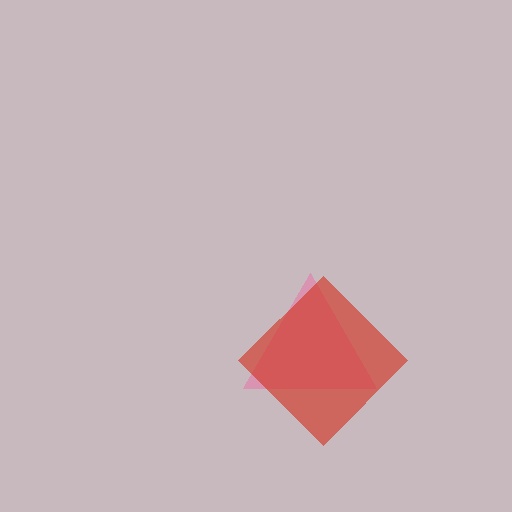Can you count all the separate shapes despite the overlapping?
Yes, there are 2 separate shapes.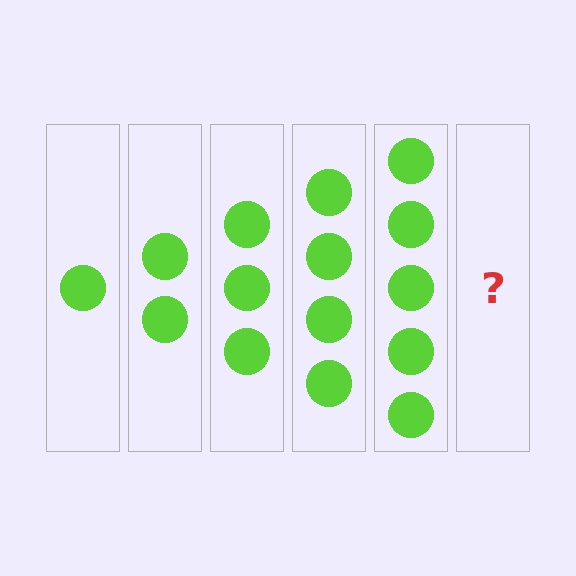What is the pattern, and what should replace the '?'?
The pattern is that each step adds one more circle. The '?' should be 6 circles.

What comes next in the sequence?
The next element should be 6 circles.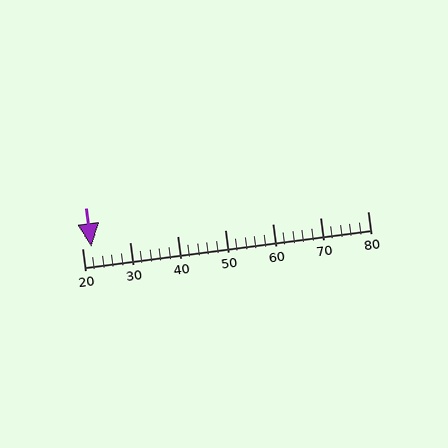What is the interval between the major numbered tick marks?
The major tick marks are spaced 10 units apart.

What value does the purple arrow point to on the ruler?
The purple arrow points to approximately 22.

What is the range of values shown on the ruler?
The ruler shows values from 20 to 80.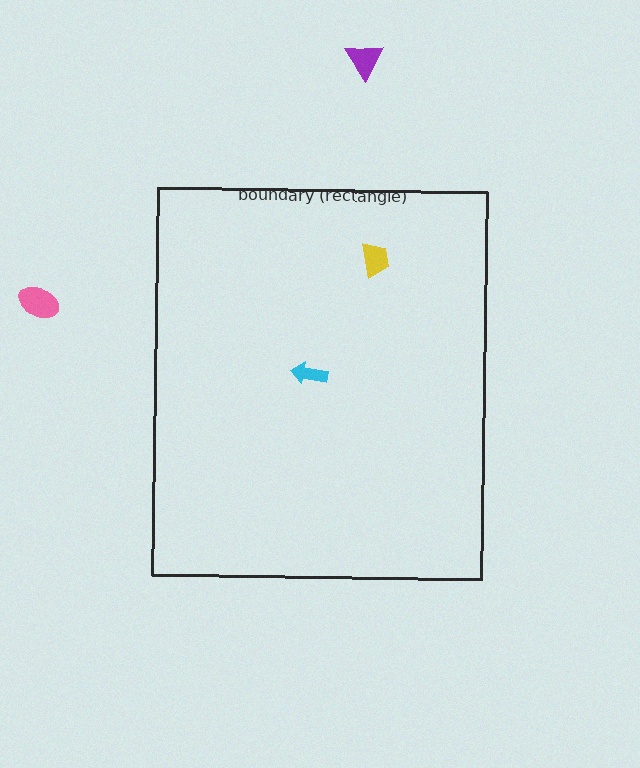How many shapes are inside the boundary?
2 inside, 2 outside.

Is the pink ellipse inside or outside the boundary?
Outside.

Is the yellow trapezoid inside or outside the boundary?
Inside.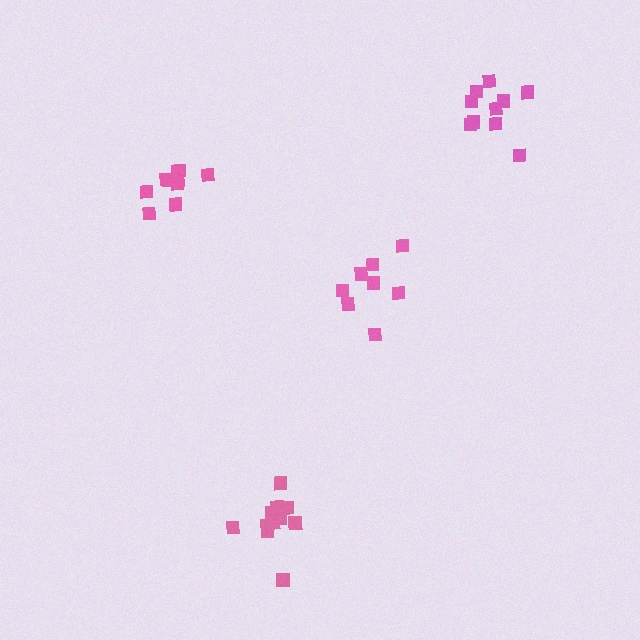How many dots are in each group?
Group 1: 10 dots, Group 2: 10 dots, Group 3: 12 dots, Group 4: 8 dots (40 total).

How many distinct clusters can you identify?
There are 4 distinct clusters.